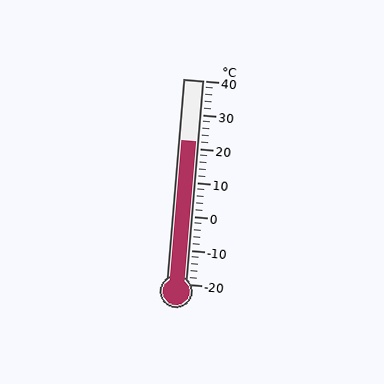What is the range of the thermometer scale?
The thermometer scale ranges from -20°C to 40°C.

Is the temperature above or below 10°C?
The temperature is above 10°C.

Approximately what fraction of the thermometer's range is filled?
The thermometer is filled to approximately 70% of its range.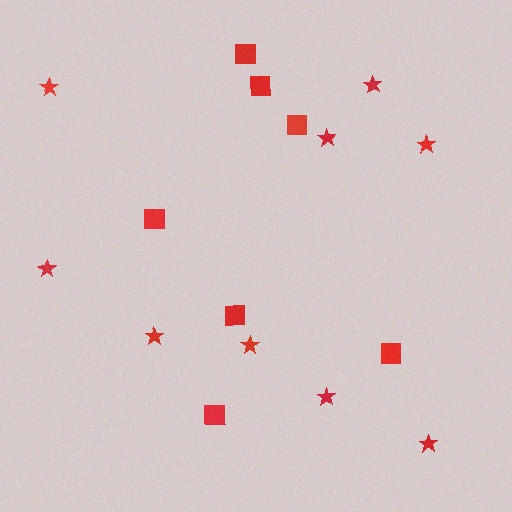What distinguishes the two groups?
There are 2 groups: one group of squares (7) and one group of stars (9).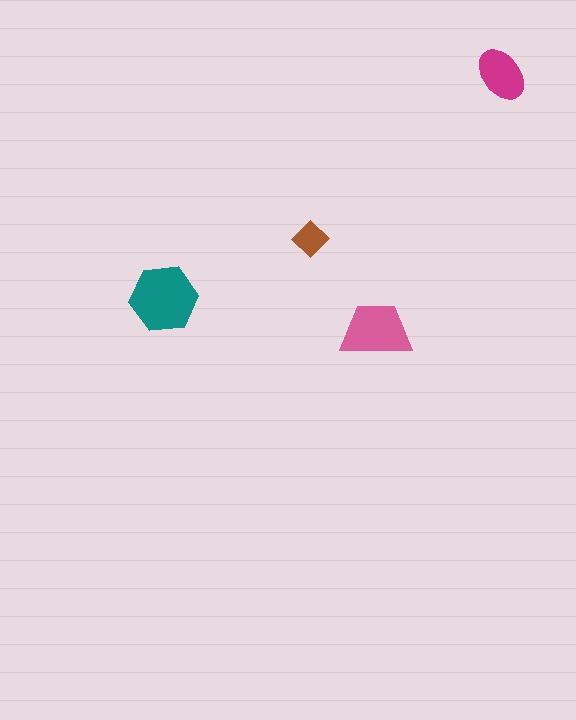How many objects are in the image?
There are 4 objects in the image.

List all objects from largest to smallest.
The teal hexagon, the pink trapezoid, the magenta ellipse, the brown diamond.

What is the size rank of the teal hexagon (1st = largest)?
1st.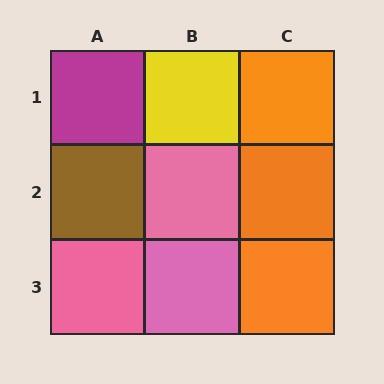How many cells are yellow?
1 cell is yellow.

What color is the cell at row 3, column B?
Pink.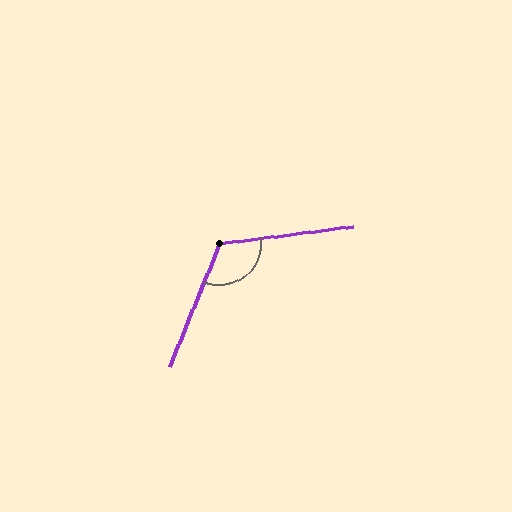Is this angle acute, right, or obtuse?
It is obtuse.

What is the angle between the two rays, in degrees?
Approximately 120 degrees.